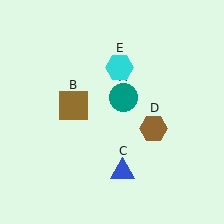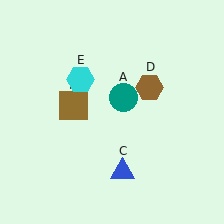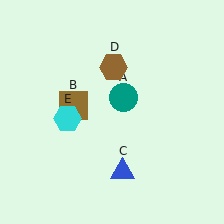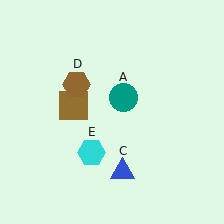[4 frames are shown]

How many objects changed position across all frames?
2 objects changed position: brown hexagon (object D), cyan hexagon (object E).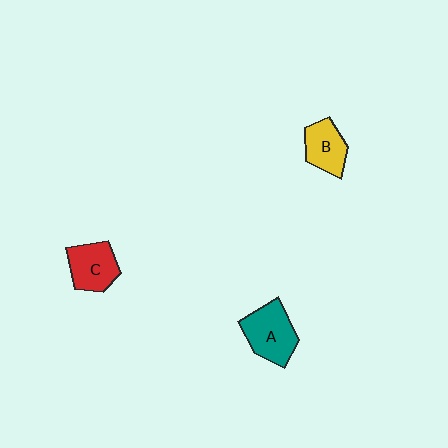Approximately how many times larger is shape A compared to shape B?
Approximately 1.4 times.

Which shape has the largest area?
Shape A (teal).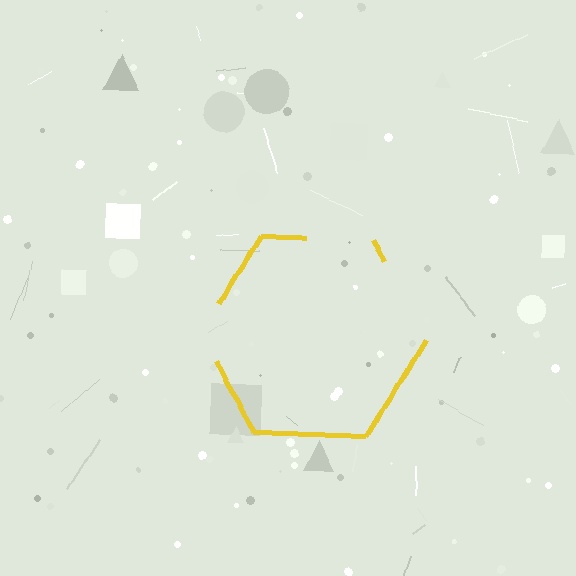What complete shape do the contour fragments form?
The contour fragments form a hexagon.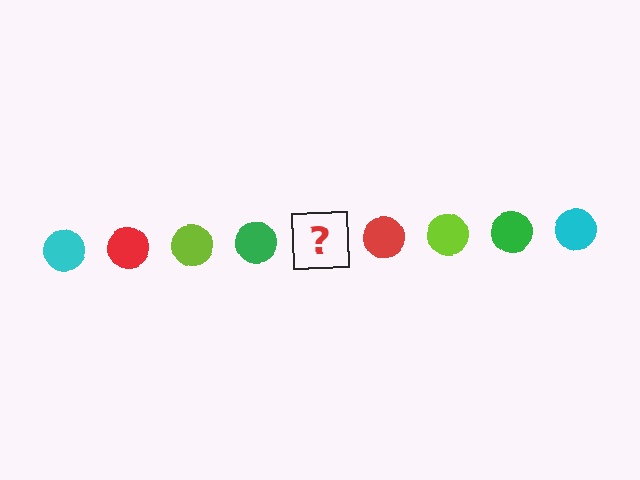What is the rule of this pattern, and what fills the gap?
The rule is that the pattern cycles through cyan, red, lime, green circles. The gap should be filled with a cyan circle.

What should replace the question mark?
The question mark should be replaced with a cyan circle.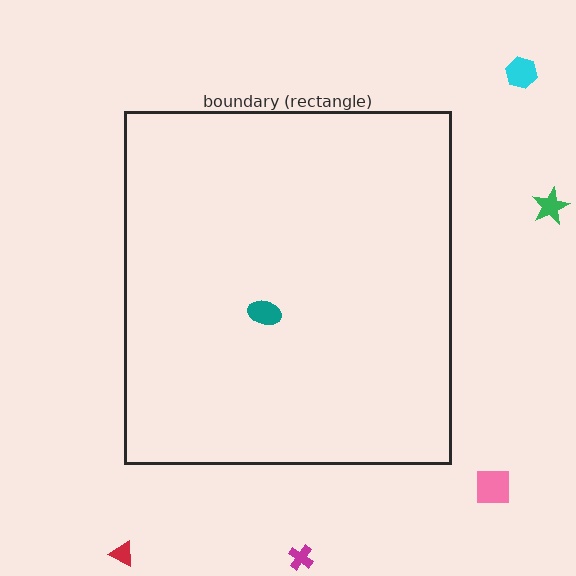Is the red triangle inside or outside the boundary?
Outside.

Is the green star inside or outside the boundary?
Outside.